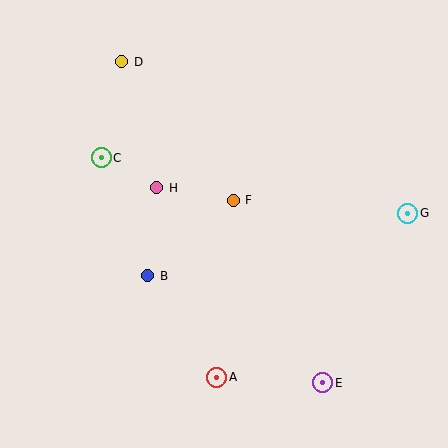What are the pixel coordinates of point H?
Point H is at (157, 188).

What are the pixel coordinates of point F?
Point F is at (233, 200).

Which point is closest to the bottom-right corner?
Point E is closest to the bottom-right corner.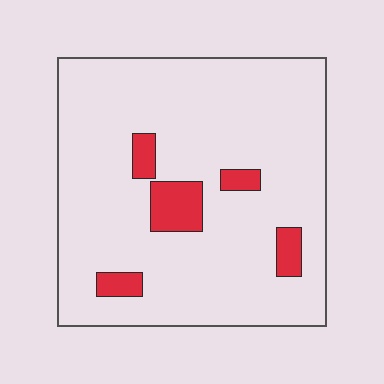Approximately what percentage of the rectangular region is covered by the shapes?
Approximately 10%.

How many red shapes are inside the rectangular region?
5.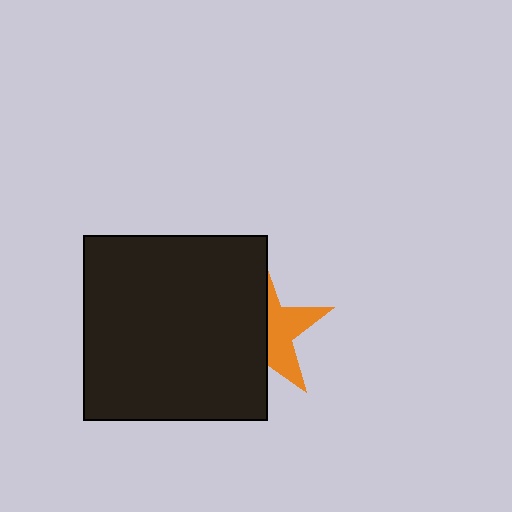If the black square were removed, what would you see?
You would see the complete orange star.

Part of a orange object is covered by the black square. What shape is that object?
It is a star.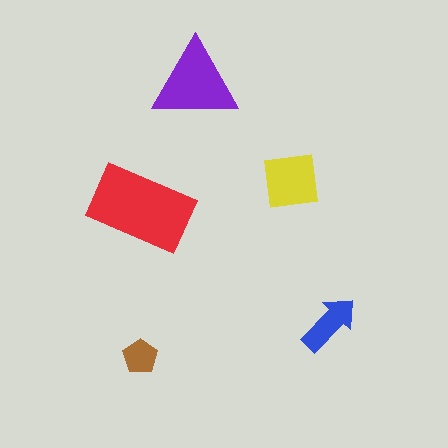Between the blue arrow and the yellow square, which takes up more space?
The yellow square.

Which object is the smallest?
The brown pentagon.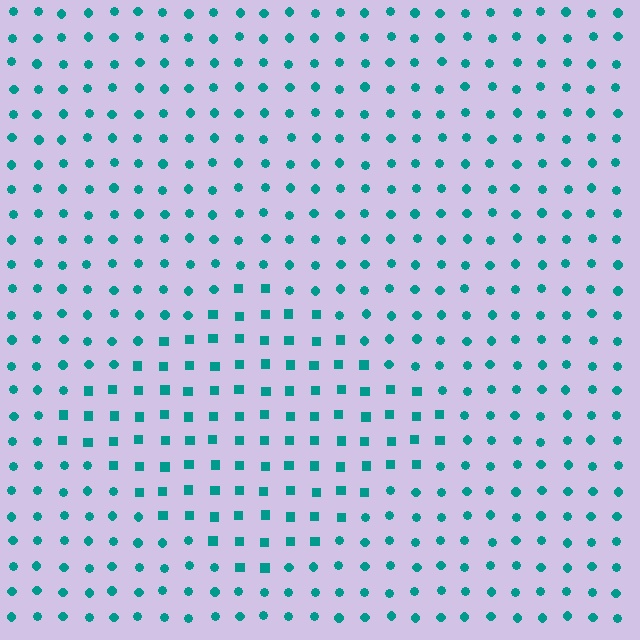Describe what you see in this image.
The image is filled with small teal elements arranged in a uniform grid. A diamond-shaped region contains squares, while the surrounding area contains circles. The boundary is defined purely by the change in element shape.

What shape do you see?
I see a diamond.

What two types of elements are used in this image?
The image uses squares inside the diamond region and circles outside it.